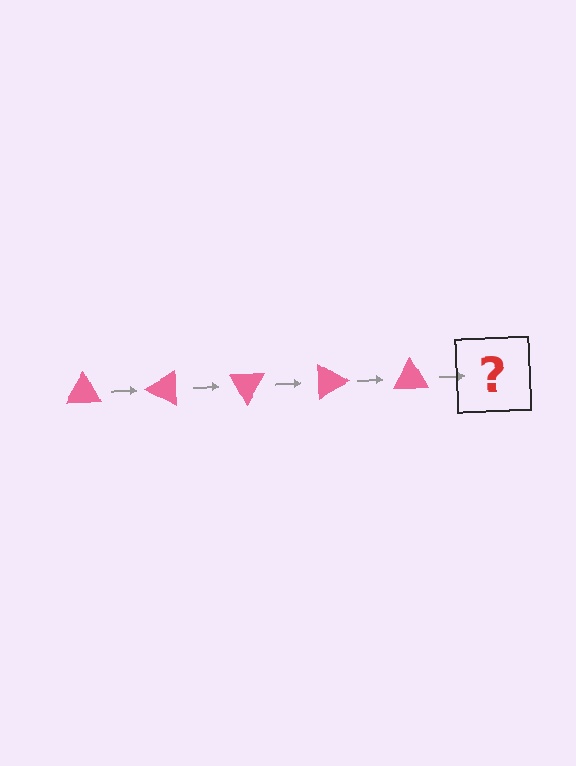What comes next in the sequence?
The next element should be a pink triangle rotated 150 degrees.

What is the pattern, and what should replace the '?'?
The pattern is that the triangle rotates 30 degrees each step. The '?' should be a pink triangle rotated 150 degrees.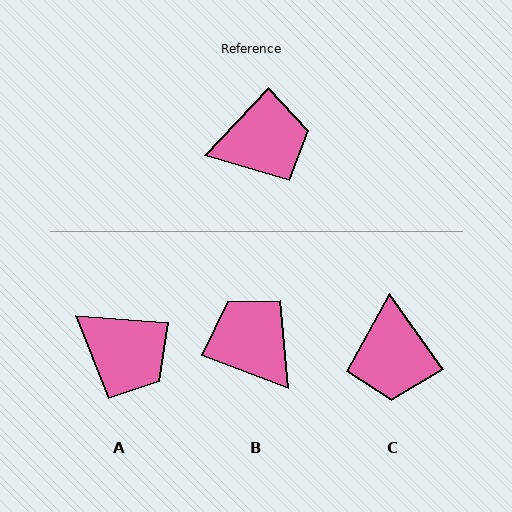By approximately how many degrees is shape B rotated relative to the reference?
Approximately 112 degrees counter-clockwise.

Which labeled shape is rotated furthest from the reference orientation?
B, about 112 degrees away.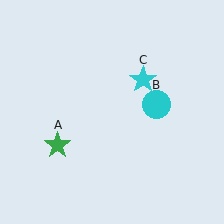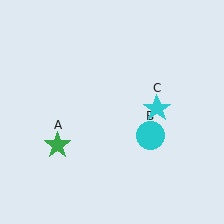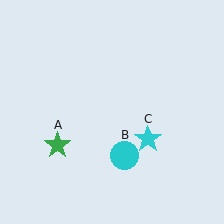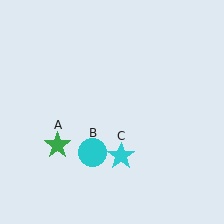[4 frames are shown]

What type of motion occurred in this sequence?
The cyan circle (object B), cyan star (object C) rotated clockwise around the center of the scene.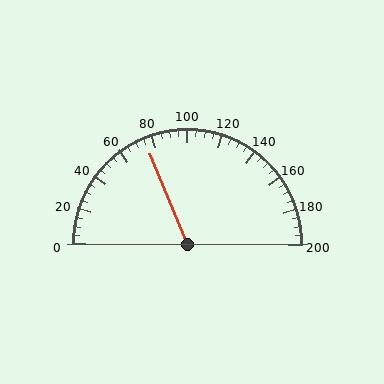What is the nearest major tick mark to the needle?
The nearest major tick mark is 80.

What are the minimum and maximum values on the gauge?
The gauge ranges from 0 to 200.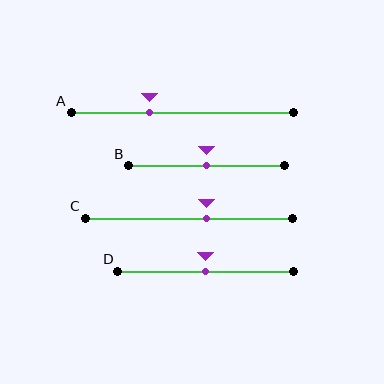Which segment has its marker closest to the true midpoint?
Segment B has its marker closest to the true midpoint.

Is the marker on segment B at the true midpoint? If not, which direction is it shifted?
Yes, the marker on segment B is at the true midpoint.